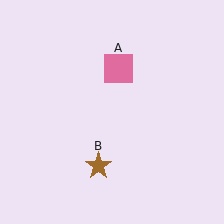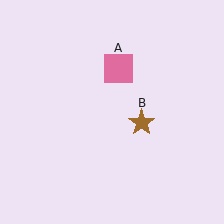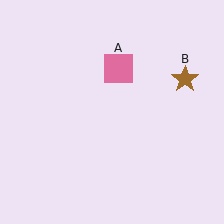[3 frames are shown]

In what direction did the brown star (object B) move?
The brown star (object B) moved up and to the right.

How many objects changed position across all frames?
1 object changed position: brown star (object B).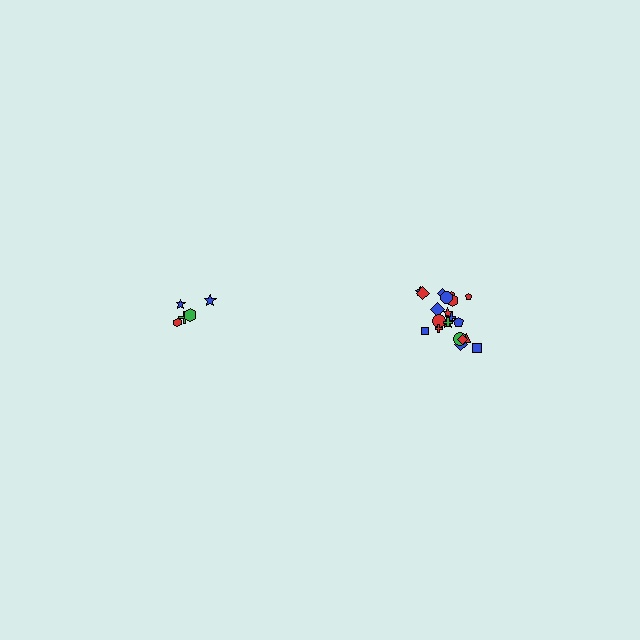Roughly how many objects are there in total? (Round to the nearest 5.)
Roughly 25 objects in total.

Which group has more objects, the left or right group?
The right group.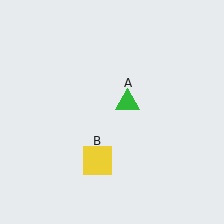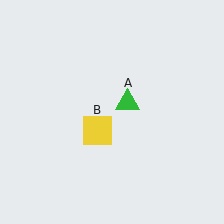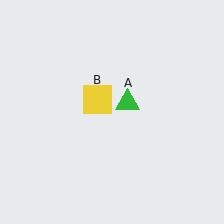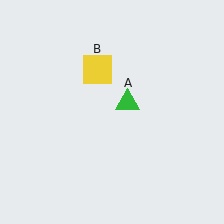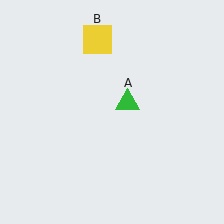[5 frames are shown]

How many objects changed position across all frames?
1 object changed position: yellow square (object B).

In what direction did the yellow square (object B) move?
The yellow square (object B) moved up.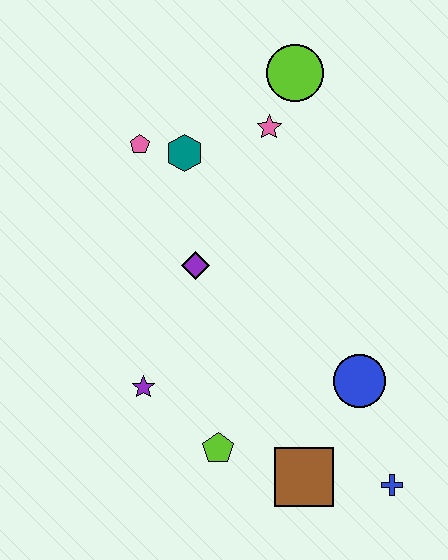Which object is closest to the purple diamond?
The teal hexagon is closest to the purple diamond.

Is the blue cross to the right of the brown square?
Yes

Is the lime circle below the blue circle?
No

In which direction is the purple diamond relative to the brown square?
The purple diamond is above the brown square.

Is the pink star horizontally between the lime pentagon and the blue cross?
Yes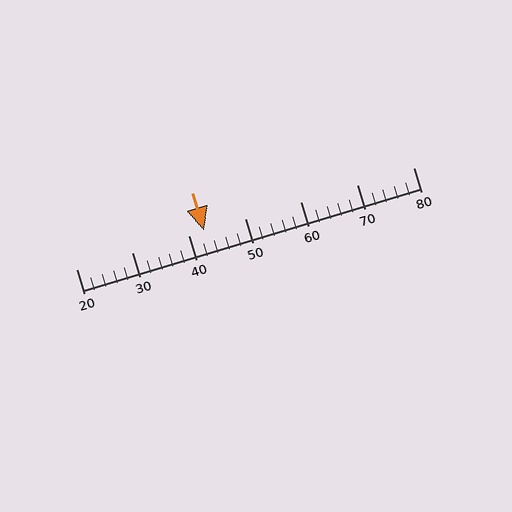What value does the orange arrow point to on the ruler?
The orange arrow points to approximately 43.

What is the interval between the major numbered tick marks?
The major tick marks are spaced 10 units apart.